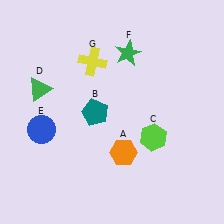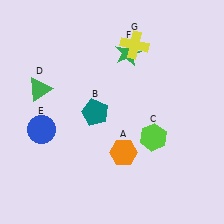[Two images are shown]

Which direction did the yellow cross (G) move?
The yellow cross (G) moved right.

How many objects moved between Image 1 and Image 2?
1 object moved between the two images.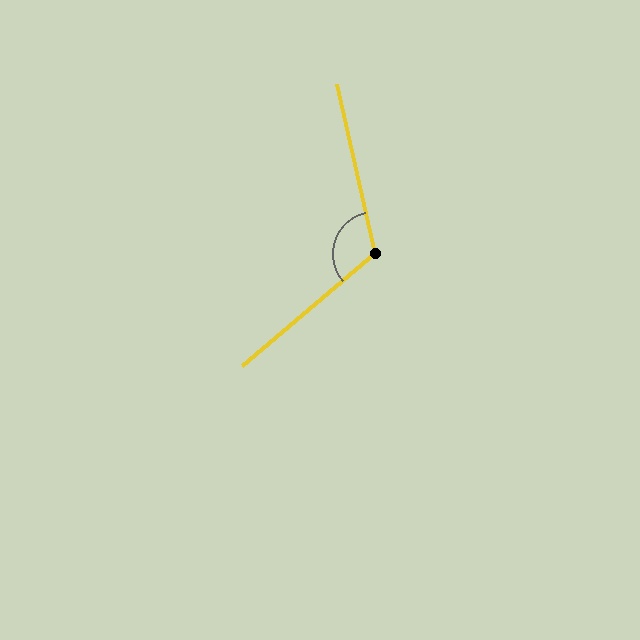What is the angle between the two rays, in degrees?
Approximately 118 degrees.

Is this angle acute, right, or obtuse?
It is obtuse.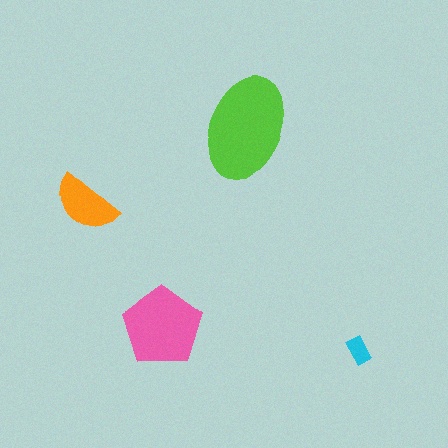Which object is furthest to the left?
The orange semicircle is leftmost.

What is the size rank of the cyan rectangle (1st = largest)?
4th.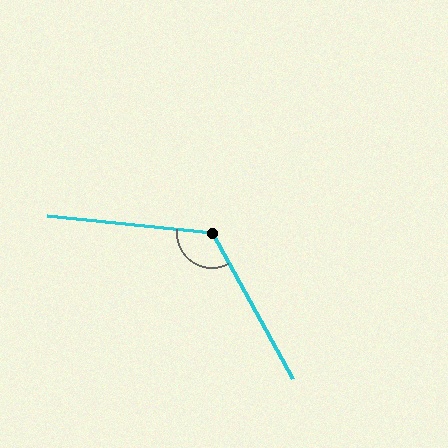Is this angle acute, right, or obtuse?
It is obtuse.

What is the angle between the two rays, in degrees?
Approximately 125 degrees.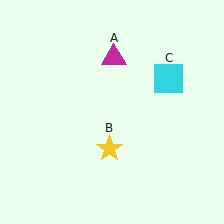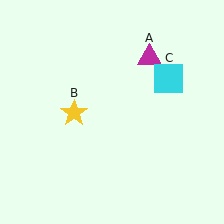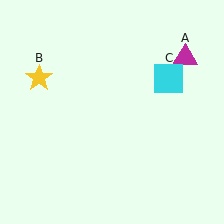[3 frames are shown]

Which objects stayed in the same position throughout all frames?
Cyan square (object C) remained stationary.